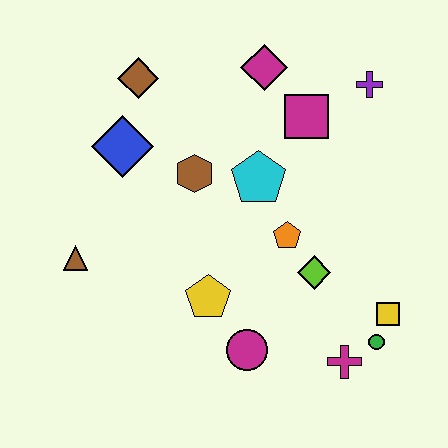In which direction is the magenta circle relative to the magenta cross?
The magenta circle is to the left of the magenta cross.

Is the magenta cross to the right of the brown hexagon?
Yes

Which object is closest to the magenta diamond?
The magenta square is closest to the magenta diamond.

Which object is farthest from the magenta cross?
The brown diamond is farthest from the magenta cross.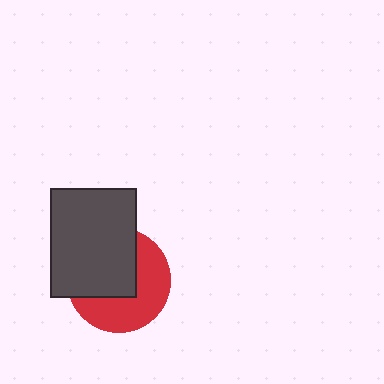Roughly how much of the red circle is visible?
About half of it is visible (roughly 50%).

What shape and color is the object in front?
The object in front is a dark gray rectangle.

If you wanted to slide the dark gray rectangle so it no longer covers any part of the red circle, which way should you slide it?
Slide it toward the upper-left — that is the most direct way to separate the two shapes.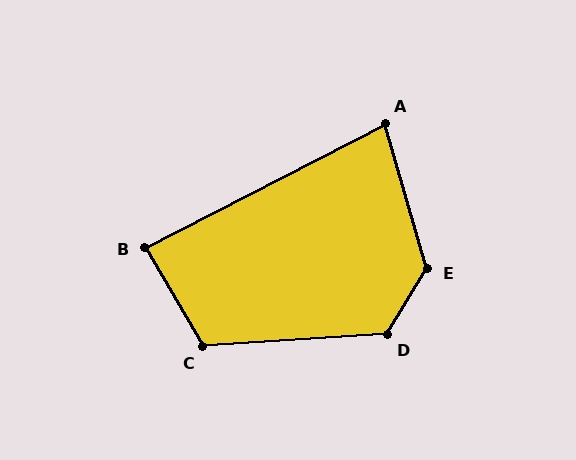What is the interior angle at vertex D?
Approximately 124 degrees (obtuse).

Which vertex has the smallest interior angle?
A, at approximately 79 degrees.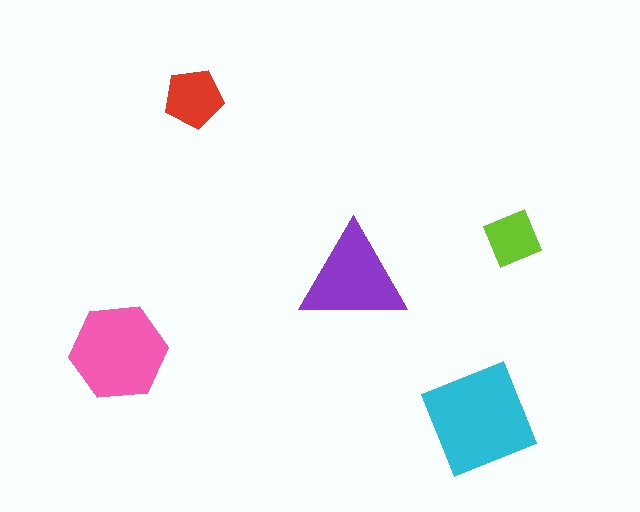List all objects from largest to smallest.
The cyan square, the pink hexagon, the purple triangle, the red pentagon, the lime diamond.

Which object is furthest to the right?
The lime diamond is rightmost.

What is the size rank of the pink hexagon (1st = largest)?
2nd.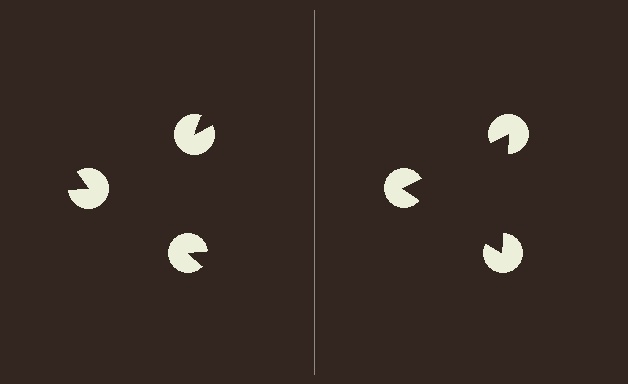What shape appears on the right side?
An illusory triangle.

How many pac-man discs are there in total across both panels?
6 — 3 on each side.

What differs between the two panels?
The pac-man discs are positioned identically on both sides; only the wedge orientations differ. On the right they align to a triangle; on the left they are misaligned.